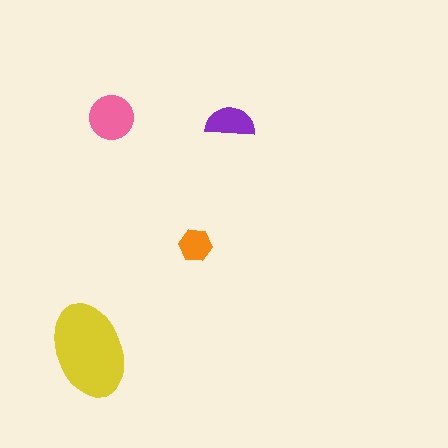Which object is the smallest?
The orange hexagon.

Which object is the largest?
The yellow ellipse.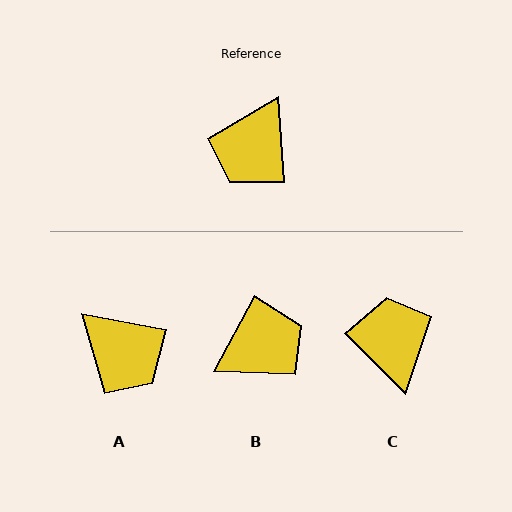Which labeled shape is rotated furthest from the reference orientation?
B, about 147 degrees away.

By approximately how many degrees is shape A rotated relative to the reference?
Approximately 75 degrees counter-clockwise.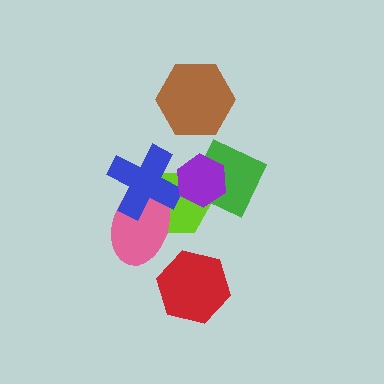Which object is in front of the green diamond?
The purple hexagon is in front of the green diamond.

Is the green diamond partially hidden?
Yes, it is partially covered by another shape.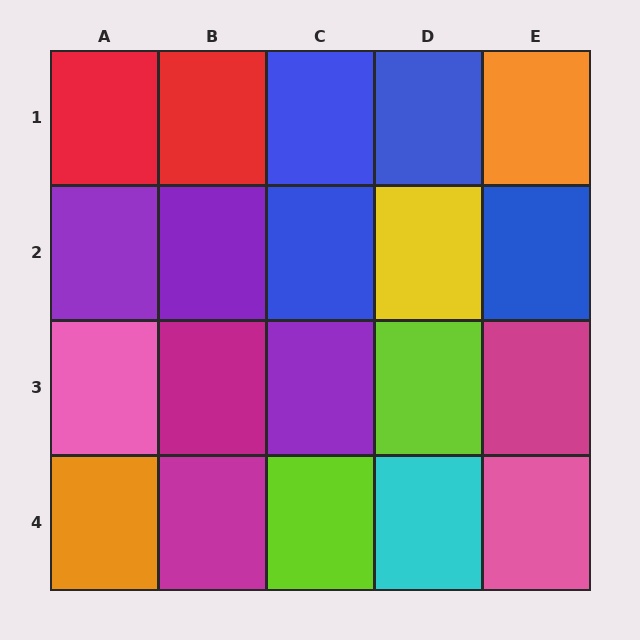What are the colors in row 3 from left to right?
Pink, magenta, purple, lime, magenta.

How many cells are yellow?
1 cell is yellow.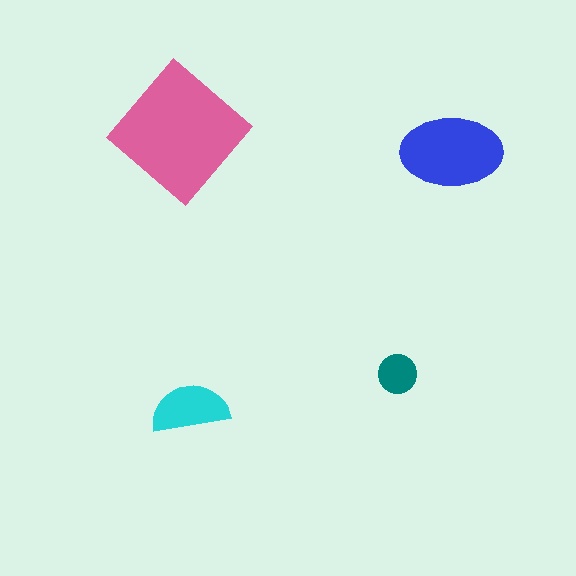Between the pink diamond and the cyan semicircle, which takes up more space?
The pink diamond.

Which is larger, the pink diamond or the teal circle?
The pink diamond.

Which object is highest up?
The pink diamond is topmost.